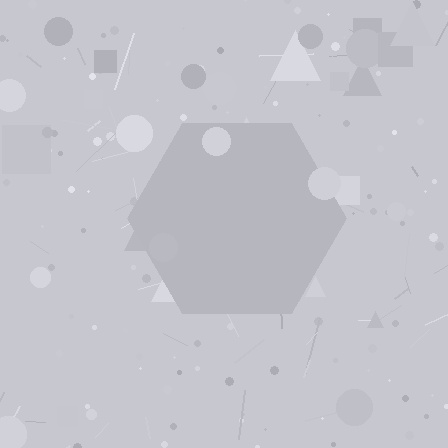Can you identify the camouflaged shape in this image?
The camouflaged shape is a hexagon.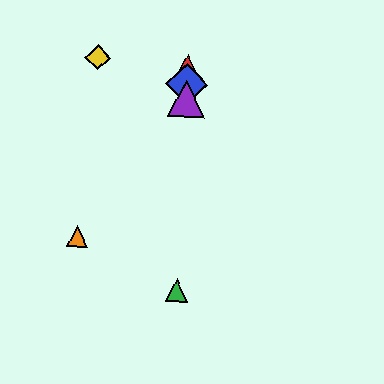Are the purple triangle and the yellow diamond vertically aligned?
No, the purple triangle is at x≈186 and the yellow diamond is at x≈98.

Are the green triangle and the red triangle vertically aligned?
Yes, both are at x≈177.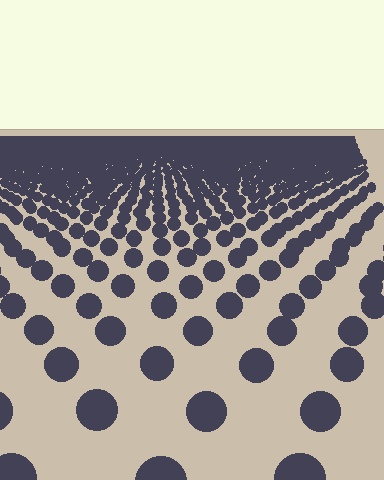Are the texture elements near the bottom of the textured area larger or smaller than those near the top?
Larger. Near the bottom, elements are closer to the viewer and appear at a bigger on-screen size.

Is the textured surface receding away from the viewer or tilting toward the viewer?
The surface is receding away from the viewer. Texture elements get smaller and denser toward the top.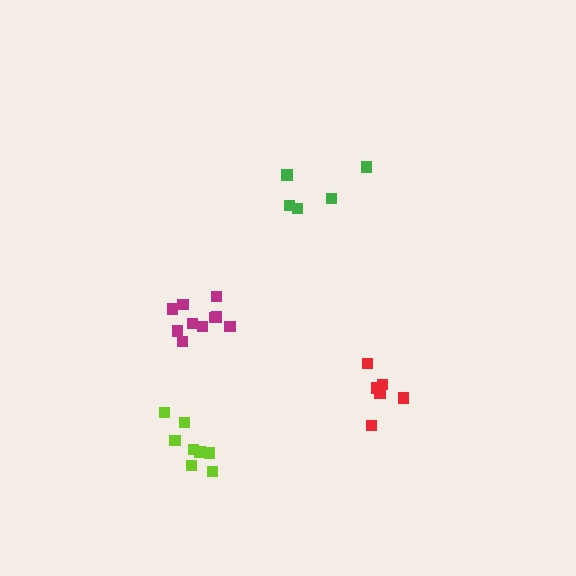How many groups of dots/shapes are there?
There are 4 groups.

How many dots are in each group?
Group 1: 5 dots, Group 2: 8 dots, Group 3: 6 dots, Group 4: 10 dots (29 total).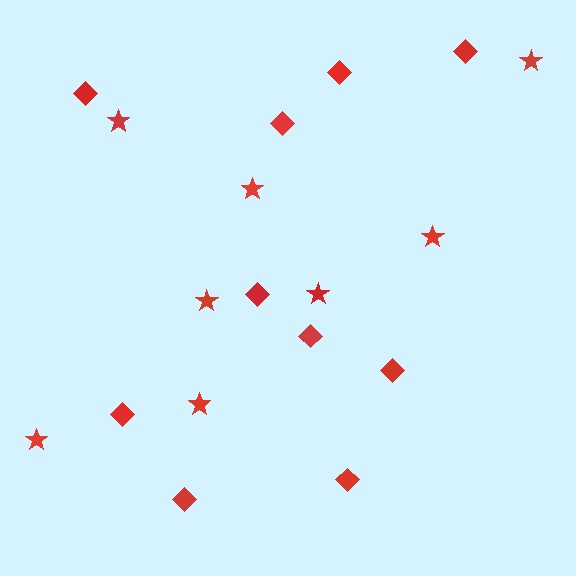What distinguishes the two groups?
There are 2 groups: one group of diamonds (10) and one group of stars (8).